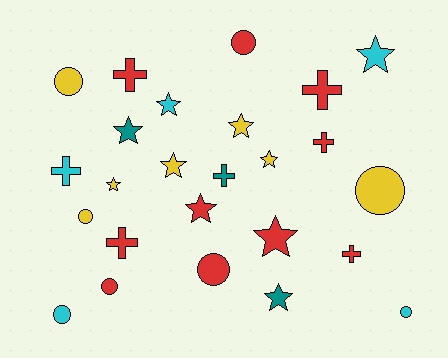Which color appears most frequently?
Red, with 10 objects.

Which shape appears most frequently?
Star, with 10 objects.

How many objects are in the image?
There are 25 objects.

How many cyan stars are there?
There are 2 cyan stars.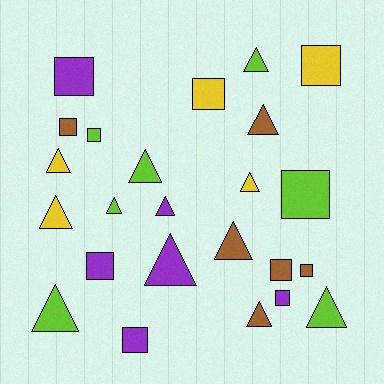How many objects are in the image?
There are 24 objects.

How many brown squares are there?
There are 3 brown squares.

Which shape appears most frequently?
Triangle, with 13 objects.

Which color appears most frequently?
Lime, with 7 objects.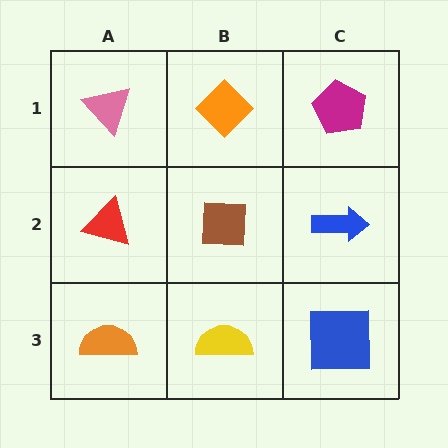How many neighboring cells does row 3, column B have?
3.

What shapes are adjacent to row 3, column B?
A brown square (row 2, column B), an orange semicircle (row 3, column A), a blue square (row 3, column C).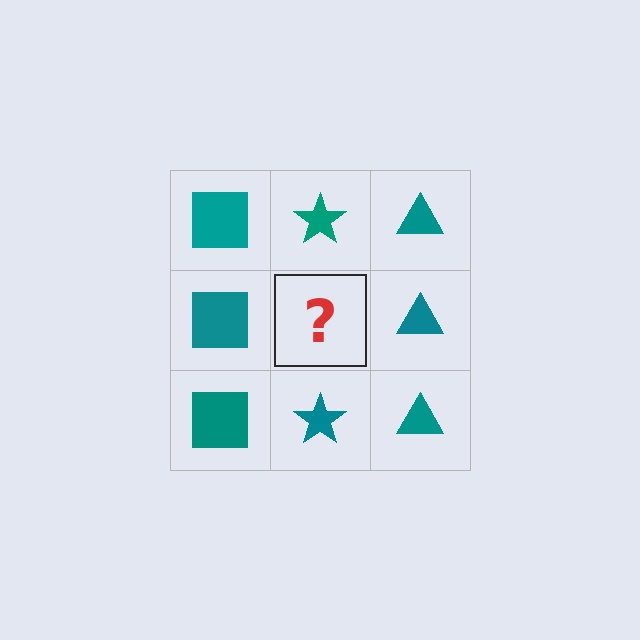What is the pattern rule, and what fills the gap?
The rule is that each column has a consistent shape. The gap should be filled with a teal star.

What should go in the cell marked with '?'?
The missing cell should contain a teal star.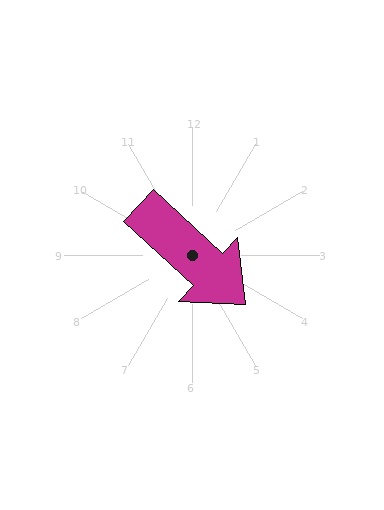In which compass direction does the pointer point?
Southeast.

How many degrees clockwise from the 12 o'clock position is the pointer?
Approximately 133 degrees.